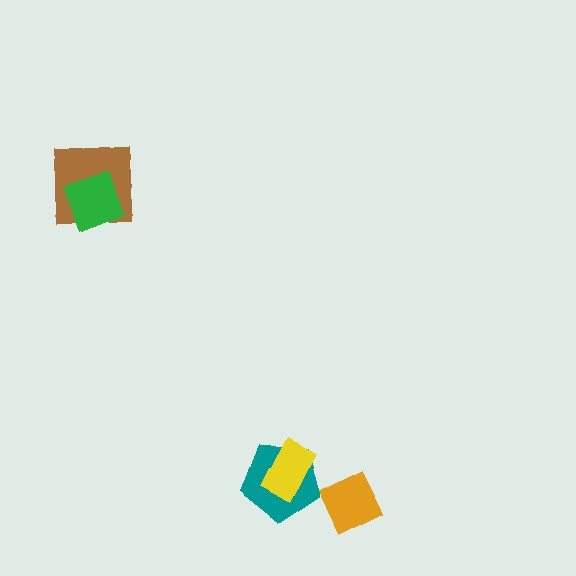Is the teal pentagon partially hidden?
Yes, it is partially covered by another shape.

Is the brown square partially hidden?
Yes, it is partially covered by another shape.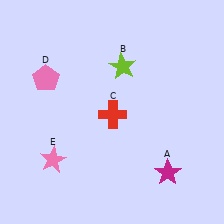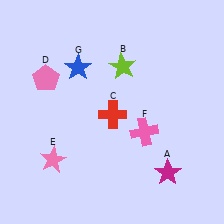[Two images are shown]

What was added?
A pink cross (F), a blue star (G) were added in Image 2.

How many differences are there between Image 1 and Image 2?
There are 2 differences between the two images.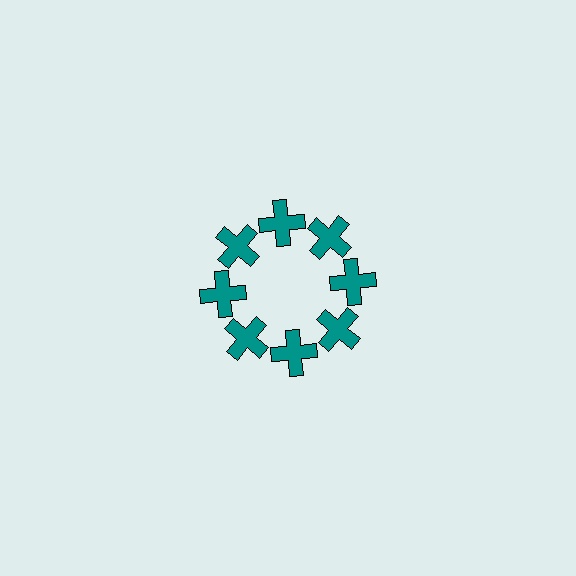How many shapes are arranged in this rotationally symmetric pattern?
There are 8 shapes, arranged in 8 groups of 1.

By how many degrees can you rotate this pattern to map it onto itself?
The pattern maps onto itself every 45 degrees of rotation.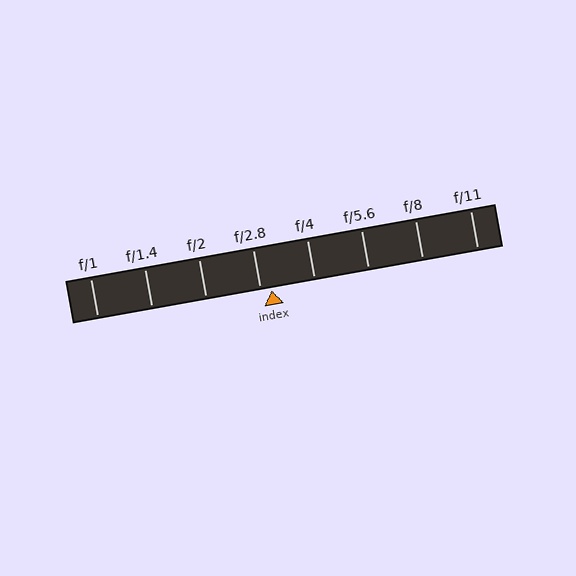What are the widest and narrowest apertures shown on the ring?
The widest aperture shown is f/1 and the narrowest is f/11.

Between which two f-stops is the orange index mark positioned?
The index mark is between f/2.8 and f/4.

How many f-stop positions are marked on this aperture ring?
There are 8 f-stop positions marked.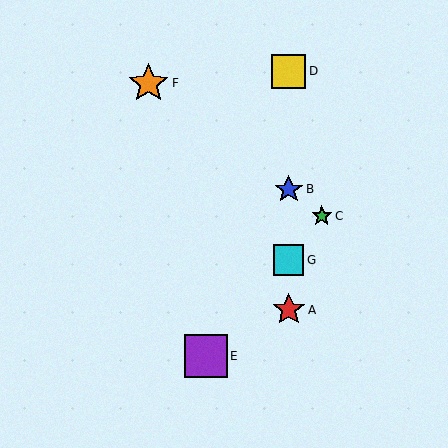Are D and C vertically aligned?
No, D is at x≈289 and C is at x≈322.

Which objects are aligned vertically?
Objects A, B, D, G are aligned vertically.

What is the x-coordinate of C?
Object C is at x≈322.